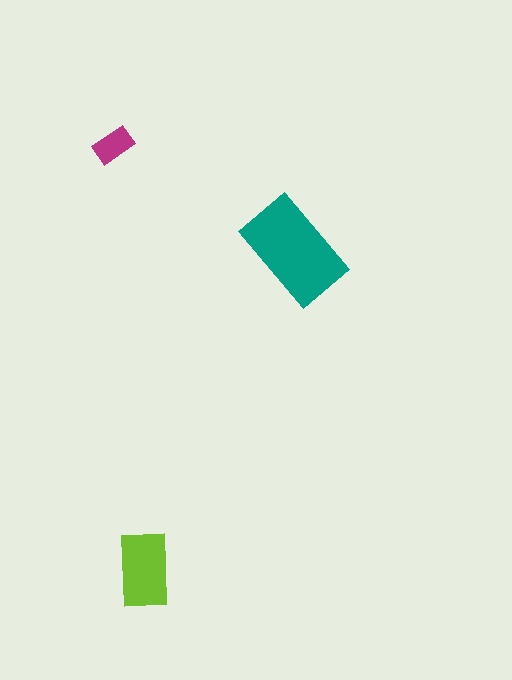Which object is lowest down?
The lime rectangle is bottommost.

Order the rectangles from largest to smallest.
the teal one, the lime one, the magenta one.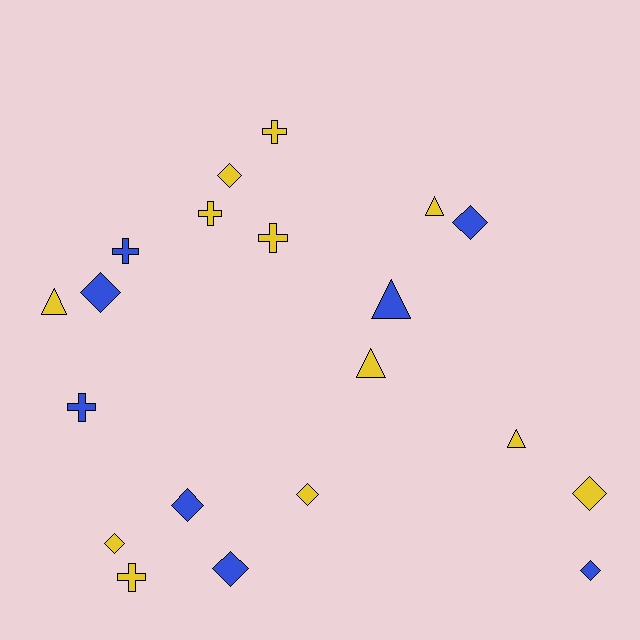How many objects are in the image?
There are 20 objects.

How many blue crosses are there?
There are 2 blue crosses.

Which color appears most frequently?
Yellow, with 12 objects.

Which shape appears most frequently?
Diamond, with 9 objects.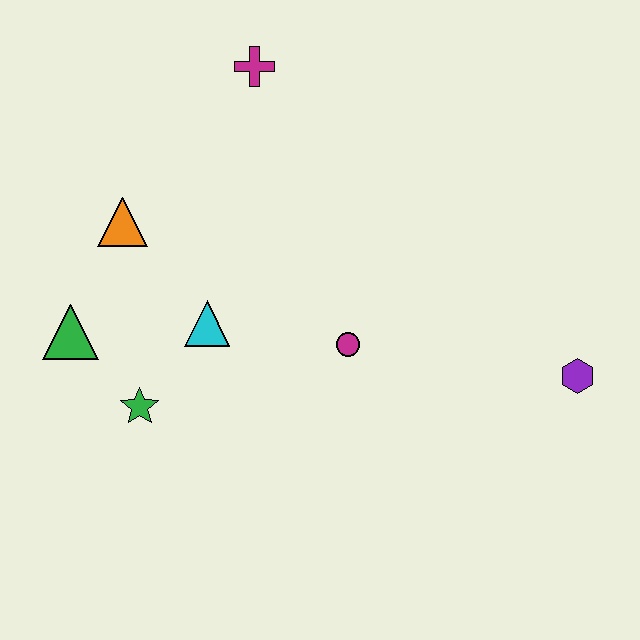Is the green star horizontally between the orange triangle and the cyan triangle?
Yes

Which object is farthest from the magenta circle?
The magenta cross is farthest from the magenta circle.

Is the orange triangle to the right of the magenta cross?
No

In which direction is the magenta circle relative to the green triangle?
The magenta circle is to the right of the green triangle.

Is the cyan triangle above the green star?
Yes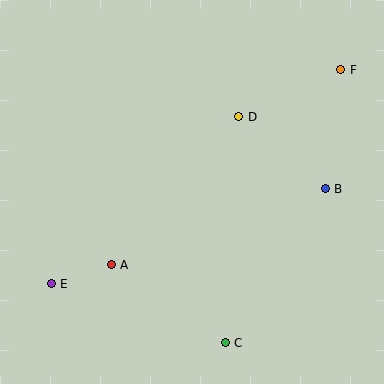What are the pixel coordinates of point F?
Point F is at (341, 70).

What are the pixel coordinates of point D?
Point D is at (239, 117).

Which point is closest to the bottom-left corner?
Point E is closest to the bottom-left corner.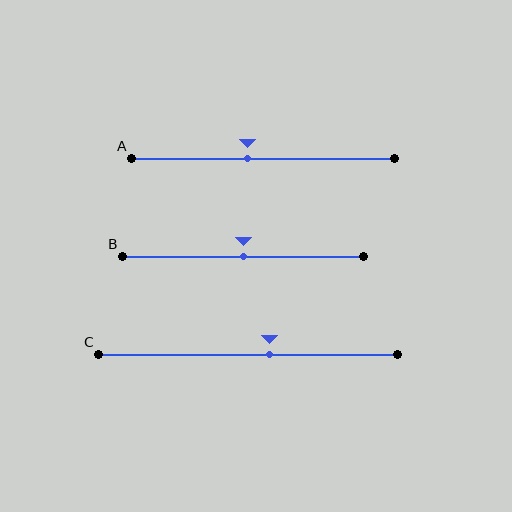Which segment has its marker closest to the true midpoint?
Segment B has its marker closest to the true midpoint.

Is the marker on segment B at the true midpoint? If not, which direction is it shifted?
Yes, the marker on segment B is at the true midpoint.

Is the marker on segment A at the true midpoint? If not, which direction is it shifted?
No, the marker on segment A is shifted to the left by about 6% of the segment length.